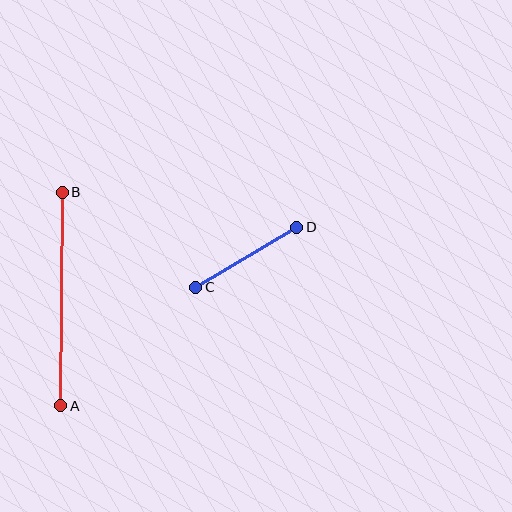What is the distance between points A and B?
The distance is approximately 213 pixels.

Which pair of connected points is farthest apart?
Points A and B are farthest apart.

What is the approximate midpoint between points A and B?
The midpoint is at approximately (61, 299) pixels.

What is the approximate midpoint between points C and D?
The midpoint is at approximately (246, 257) pixels.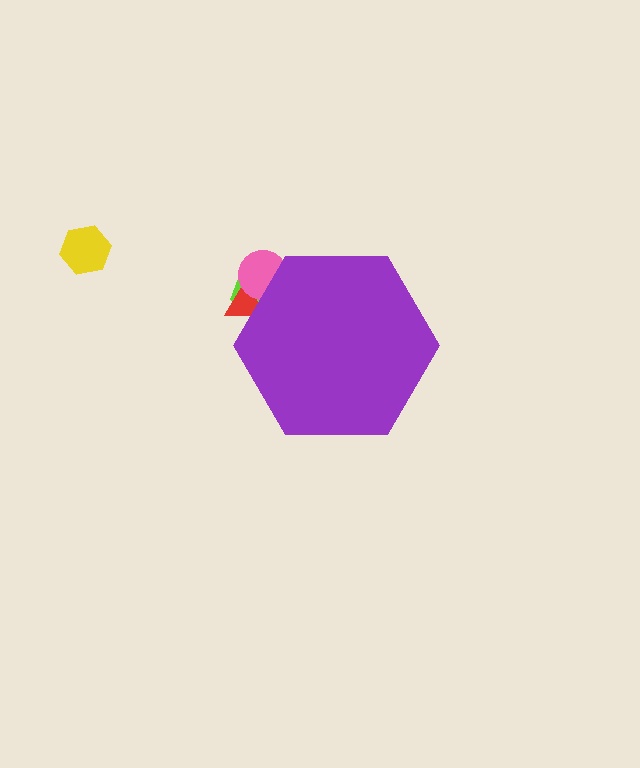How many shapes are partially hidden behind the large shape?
3 shapes are partially hidden.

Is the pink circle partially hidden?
Yes, the pink circle is partially hidden behind the purple hexagon.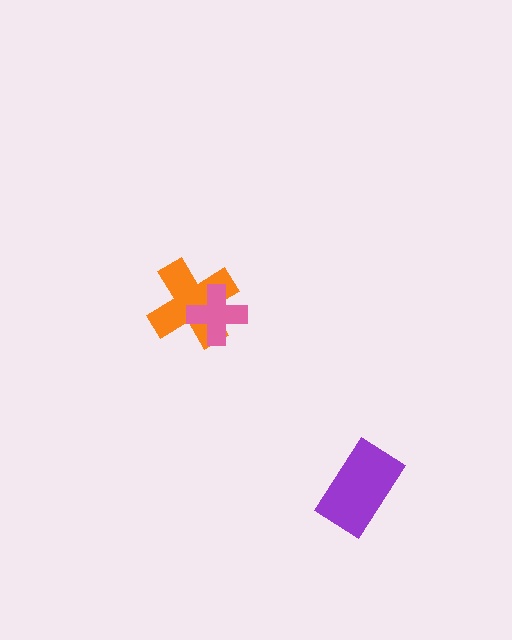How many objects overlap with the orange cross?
1 object overlaps with the orange cross.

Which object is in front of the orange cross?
The pink cross is in front of the orange cross.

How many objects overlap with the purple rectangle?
0 objects overlap with the purple rectangle.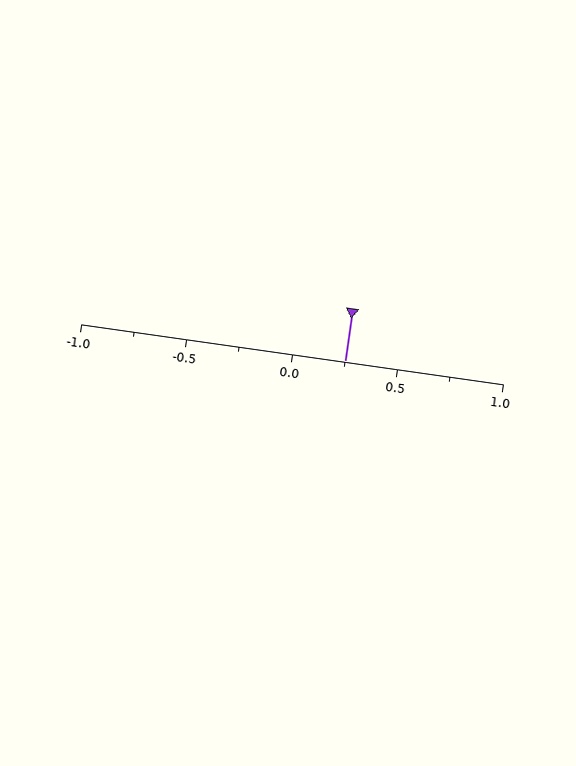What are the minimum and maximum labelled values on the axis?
The axis runs from -1.0 to 1.0.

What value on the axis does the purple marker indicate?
The marker indicates approximately 0.25.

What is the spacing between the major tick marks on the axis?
The major ticks are spaced 0.5 apart.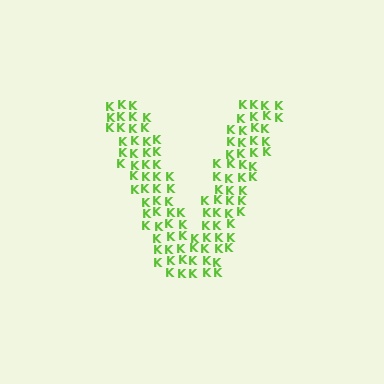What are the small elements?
The small elements are letter K's.